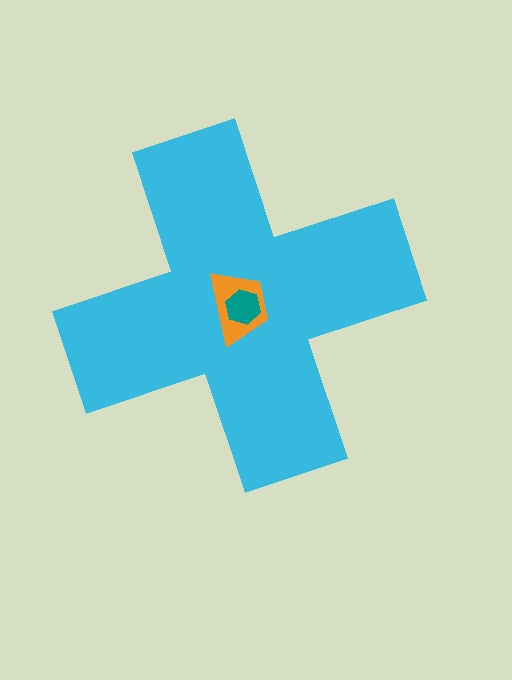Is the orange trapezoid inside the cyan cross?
Yes.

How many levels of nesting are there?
3.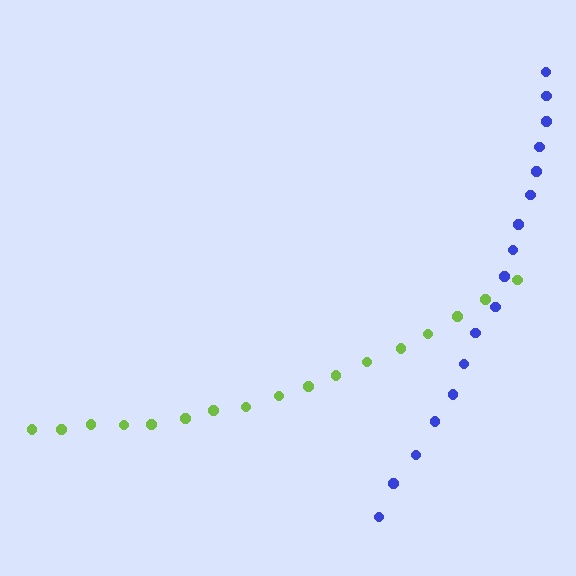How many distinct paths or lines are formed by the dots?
There are 2 distinct paths.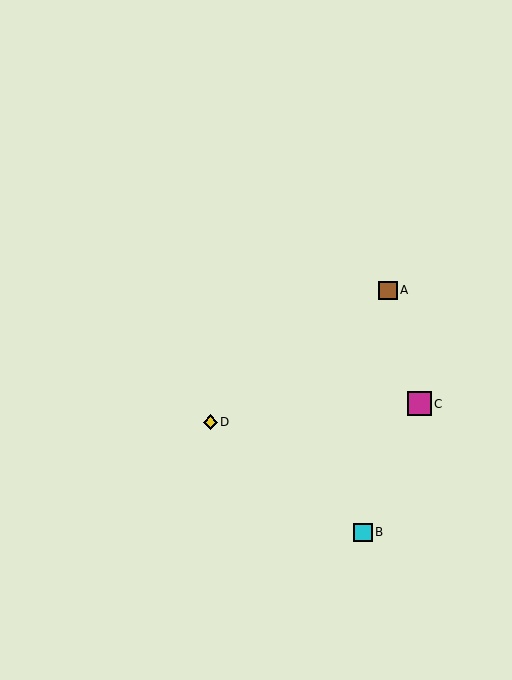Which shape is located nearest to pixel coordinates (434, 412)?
The magenta square (labeled C) at (420, 404) is nearest to that location.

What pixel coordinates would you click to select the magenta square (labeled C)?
Click at (420, 404) to select the magenta square C.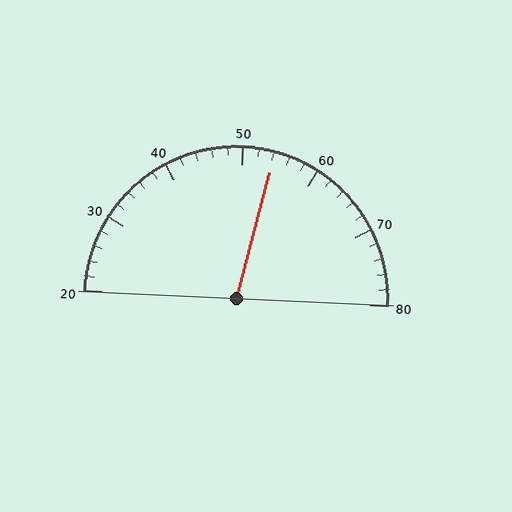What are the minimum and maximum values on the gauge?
The gauge ranges from 20 to 80.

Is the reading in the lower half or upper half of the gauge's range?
The reading is in the upper half of the range (20 to 80).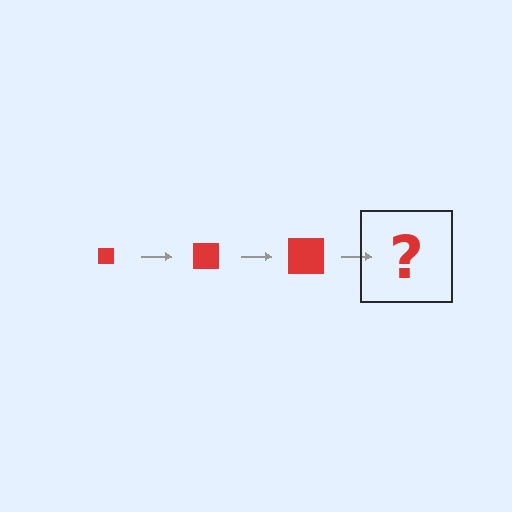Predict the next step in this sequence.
The next step is a red square, larger than the previous one.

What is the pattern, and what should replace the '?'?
The pattern is that the square gets progressively larger each step. The '?' should be a red square, larger than the previous one.